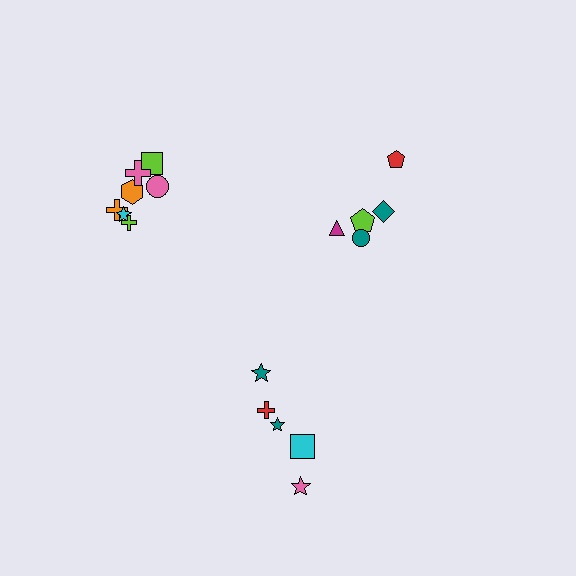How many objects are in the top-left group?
There are 7 objects.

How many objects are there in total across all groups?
There are 17 objects.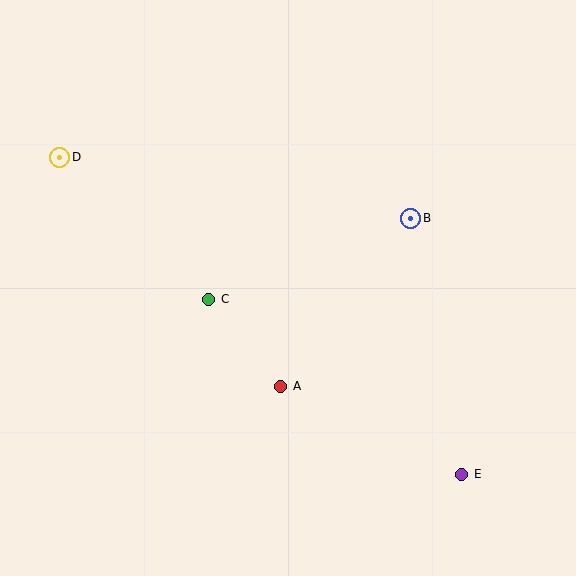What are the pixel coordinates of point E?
Point E is at (462, 474).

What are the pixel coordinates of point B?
Point B is at (411, 218).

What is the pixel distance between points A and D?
The distance between A and D is 318 pixels.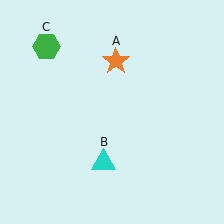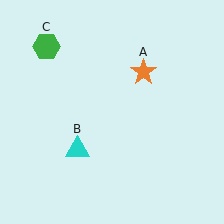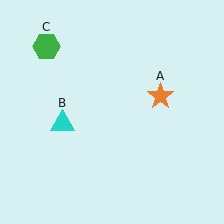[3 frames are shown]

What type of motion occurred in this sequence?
The orange star (object A), cyan triangle (object B) rotated clockwise around the center of the scene.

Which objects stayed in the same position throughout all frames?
Green hexagon (object C) remained stationary.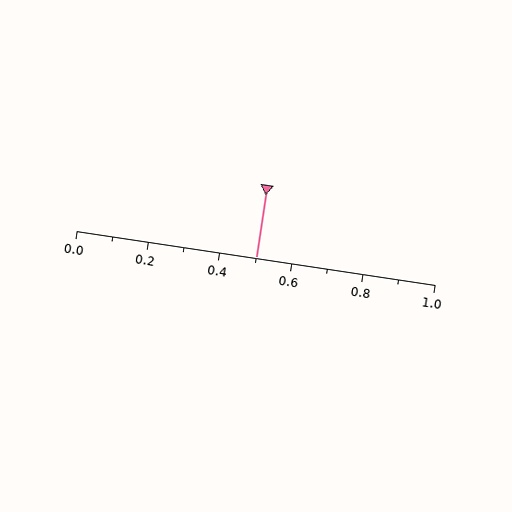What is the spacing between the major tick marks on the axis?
The major ticks are spaced 0.2 apart.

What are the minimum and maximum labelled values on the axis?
The axis runs from 0.0 to 1.0.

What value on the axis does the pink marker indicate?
The marker indicates approximately 0.5.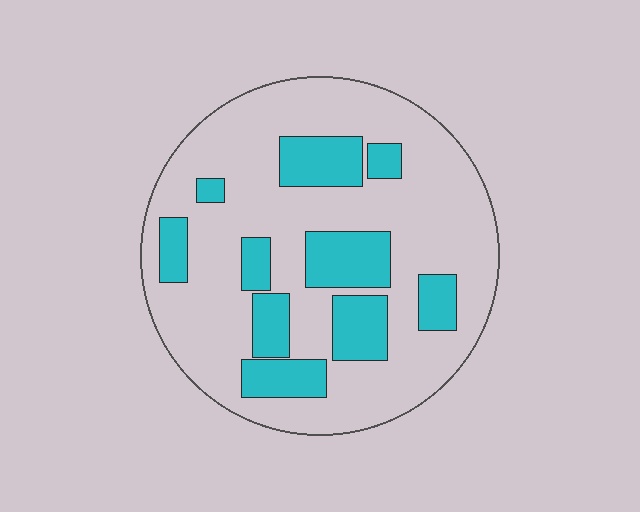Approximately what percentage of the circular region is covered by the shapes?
Approximately 25%.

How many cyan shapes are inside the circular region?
10.